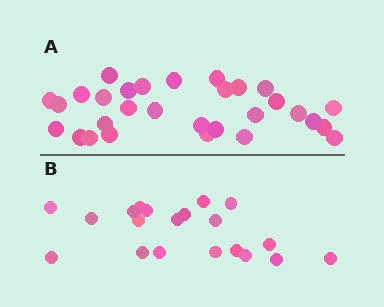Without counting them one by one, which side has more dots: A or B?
Region A (the top region) has more dots.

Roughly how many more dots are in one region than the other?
Region A has roughly 10 or so more dots than region B.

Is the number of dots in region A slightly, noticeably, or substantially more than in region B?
Region A has substantially more. The ratio is roughly 1.5 to 1.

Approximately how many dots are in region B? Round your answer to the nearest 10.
About 20 dots.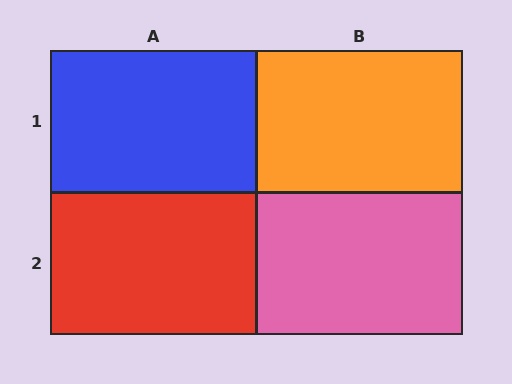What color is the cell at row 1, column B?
Orange.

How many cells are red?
1 cell is red.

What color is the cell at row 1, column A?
Blue.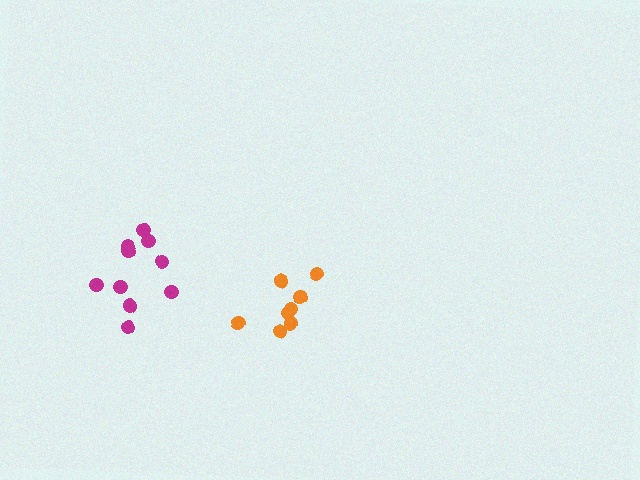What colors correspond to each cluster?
The clusters are colored: orange, magenta.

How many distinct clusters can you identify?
There are 2 distinct clusters.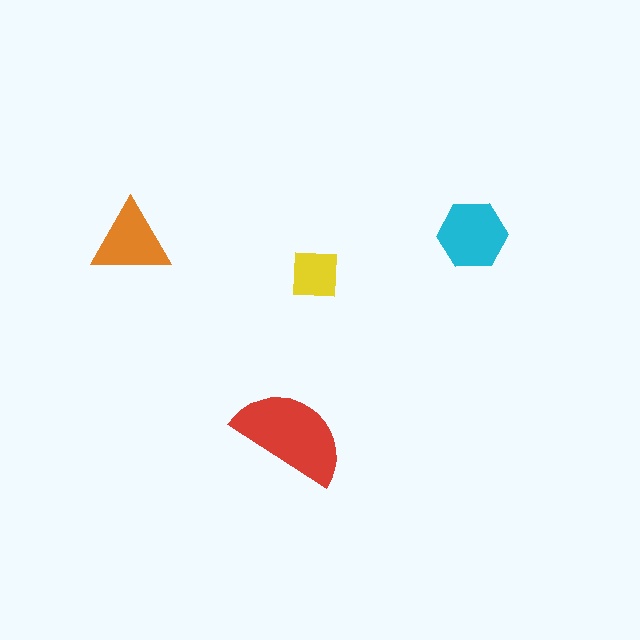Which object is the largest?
The red semicircle.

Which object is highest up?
The cyan hexagon is topmost.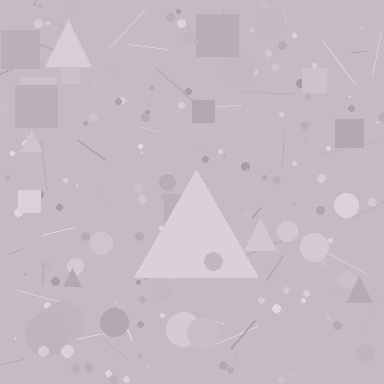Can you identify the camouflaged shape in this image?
The camouflaged shape is a triangle.